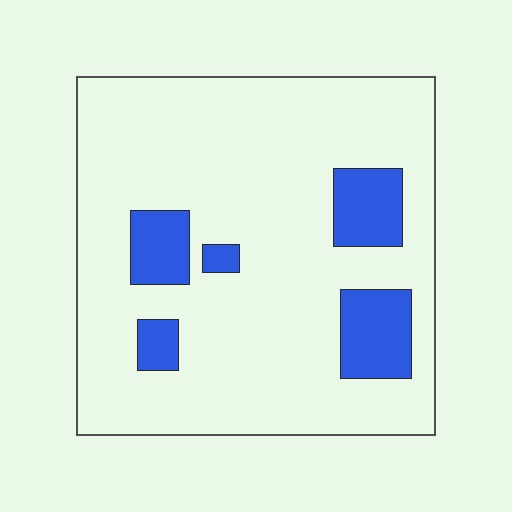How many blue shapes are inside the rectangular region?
5.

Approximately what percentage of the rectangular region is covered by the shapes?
Approximately 15%.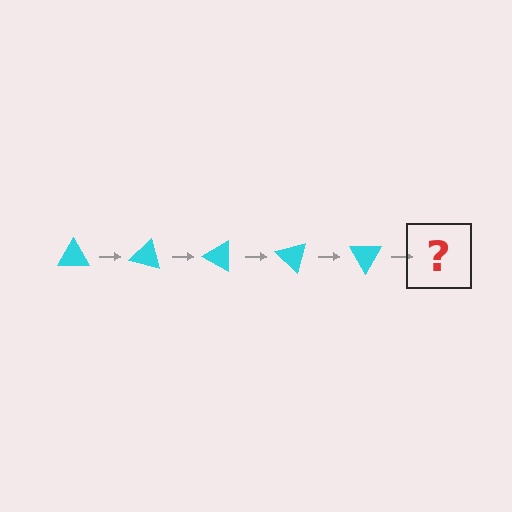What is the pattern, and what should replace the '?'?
The pattern is that the triangle rotates 15 degrees each step. The '?' should be a cyan triangle rotated 75 degrees.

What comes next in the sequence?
The next element should be a cyan triangle rotated 75 degrees.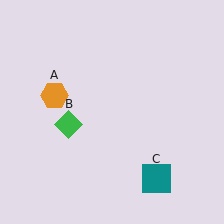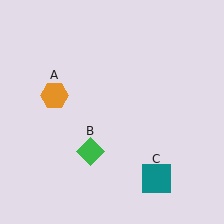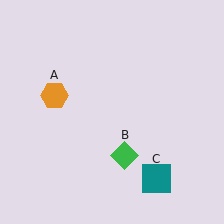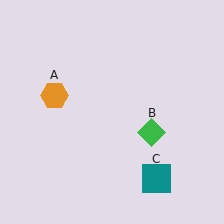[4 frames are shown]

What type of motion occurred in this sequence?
The green diamond (object B) rotated counterclockwise around the center of the scene.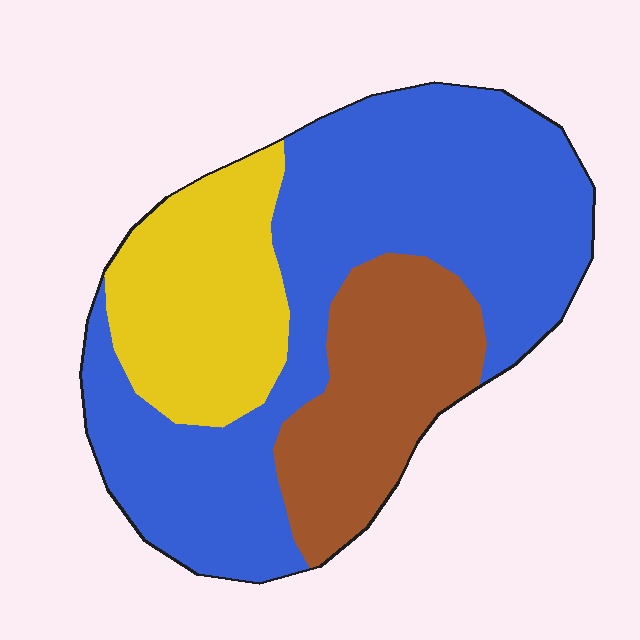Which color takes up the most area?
Blue, at roughly 55%.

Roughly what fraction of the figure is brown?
Brown takes up between a sixth and a third of the figure.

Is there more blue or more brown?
Blue.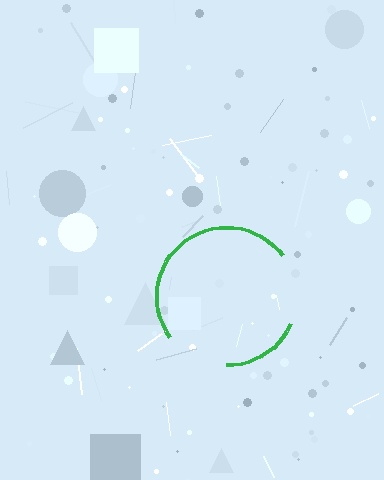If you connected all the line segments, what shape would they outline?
They would outline a circle.